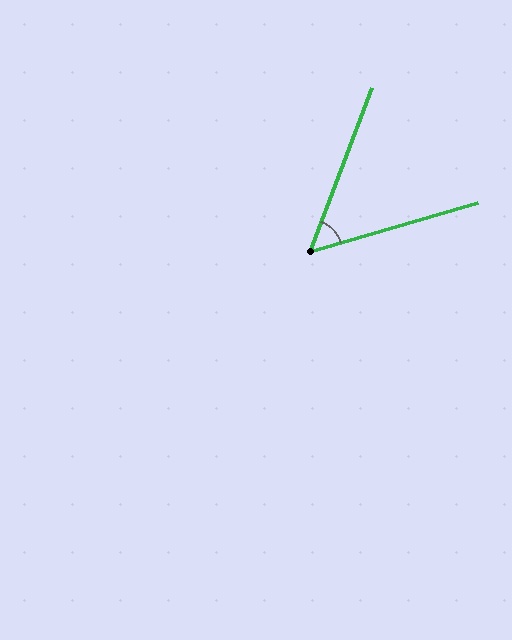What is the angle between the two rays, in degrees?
Approximately 53 degrees.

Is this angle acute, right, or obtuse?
It is acute.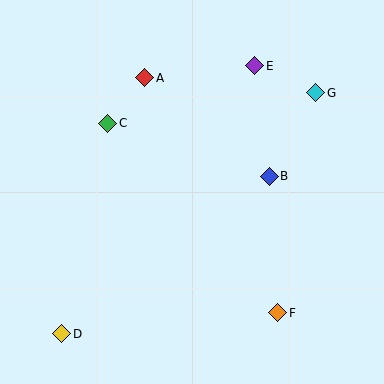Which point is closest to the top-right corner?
Point G is closest to the top-right corner.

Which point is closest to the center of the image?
Point B at (269, 176) is closest to the center.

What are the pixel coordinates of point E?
Point E is at (255, 66).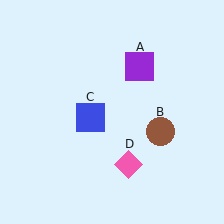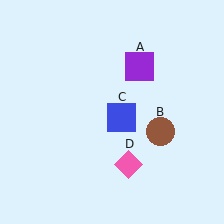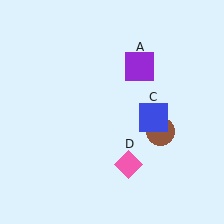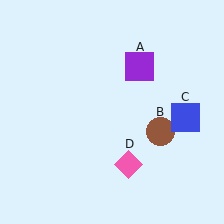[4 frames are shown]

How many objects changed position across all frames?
1 object changed position: blue square (object C).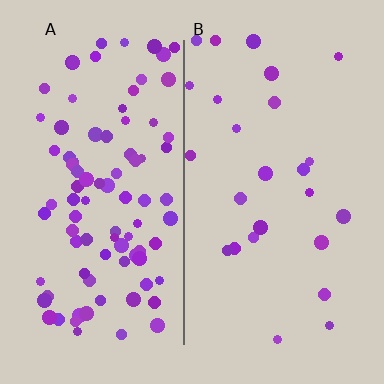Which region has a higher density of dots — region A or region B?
A (the left).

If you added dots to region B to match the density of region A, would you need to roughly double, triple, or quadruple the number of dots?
Approximately quadruple.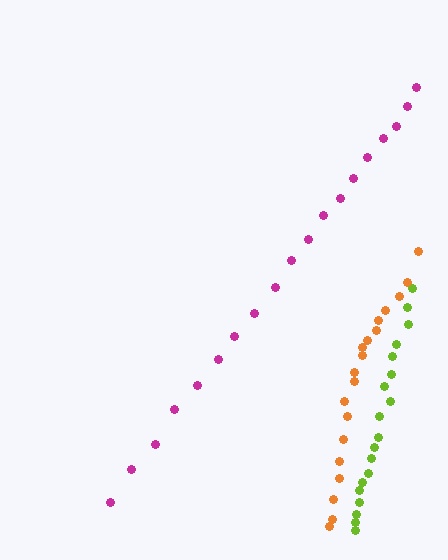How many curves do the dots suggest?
There are 3 distinct paths.